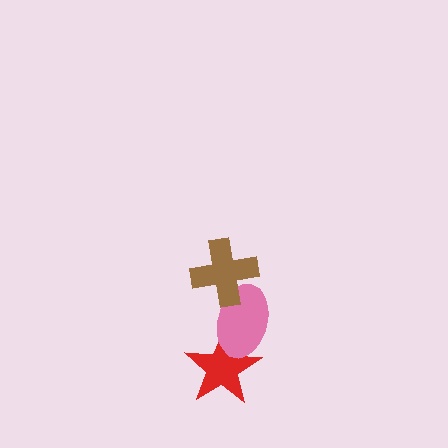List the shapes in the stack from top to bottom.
From top to bottom: the brown cross, the pink ellipse, the red star.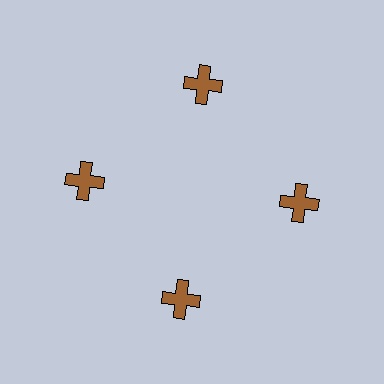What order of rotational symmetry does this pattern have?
This pattern has 4-fold rotational symmetry.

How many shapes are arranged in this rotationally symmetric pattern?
There are 4 shapes, arranged in 4 groups of 1.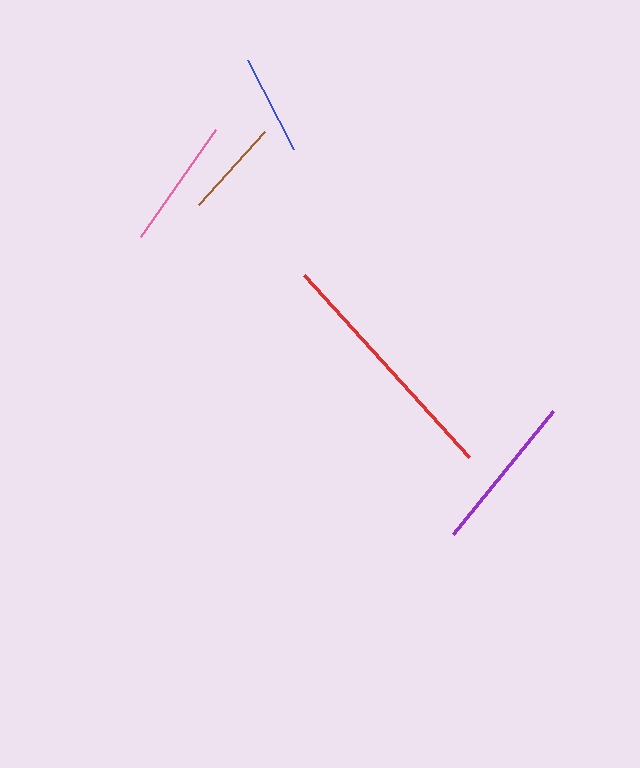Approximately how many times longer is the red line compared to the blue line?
The red line is approximately 2.5 times the length of the blue line.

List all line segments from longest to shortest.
From longest to shortest: red, purple, pink, blue, brown.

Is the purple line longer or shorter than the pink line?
The purple line is longer than the pink line.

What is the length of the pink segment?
The pink segment is approximately 131 pixels long.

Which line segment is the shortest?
The brown line is the shortest at approximately 99 pixels.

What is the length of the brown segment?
The brown segment is approximately 99 pixels long.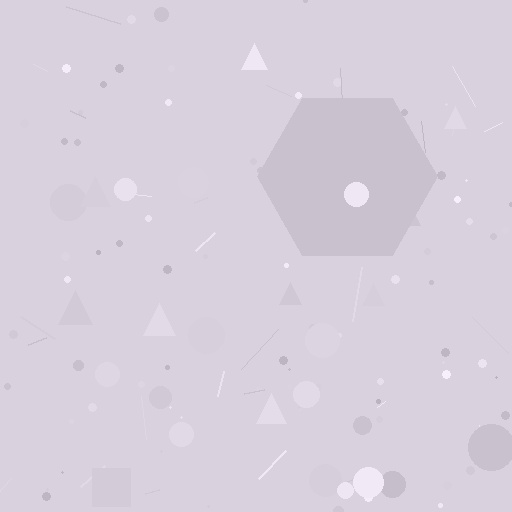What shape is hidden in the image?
A hexagon is hidden in the image.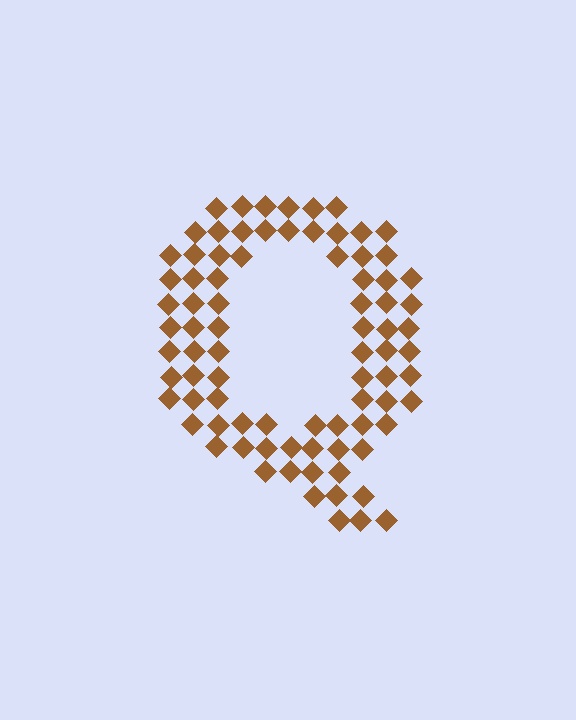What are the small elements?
The small elements are diamonds.